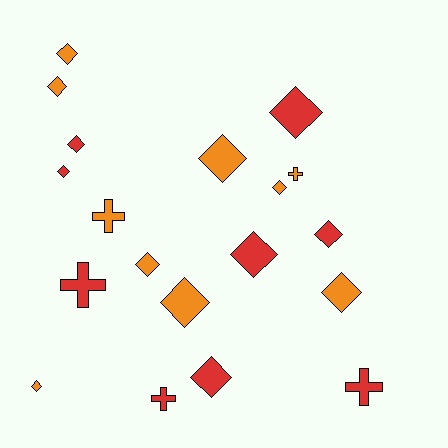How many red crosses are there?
There are 3 red crosses.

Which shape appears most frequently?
Diamond, with 14 objects.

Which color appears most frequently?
Orange, with 10 objects.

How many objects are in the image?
There are 19 objects.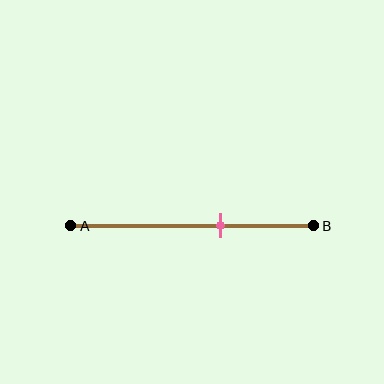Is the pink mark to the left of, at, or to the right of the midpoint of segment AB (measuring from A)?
The pink mark is to the right of the midpoint of segment AB.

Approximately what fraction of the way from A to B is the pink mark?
The pink mark is approximately 60% of the way from A to B.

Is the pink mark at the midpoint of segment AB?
No, the mark is at about 60% from A, not at the 50% midpoint.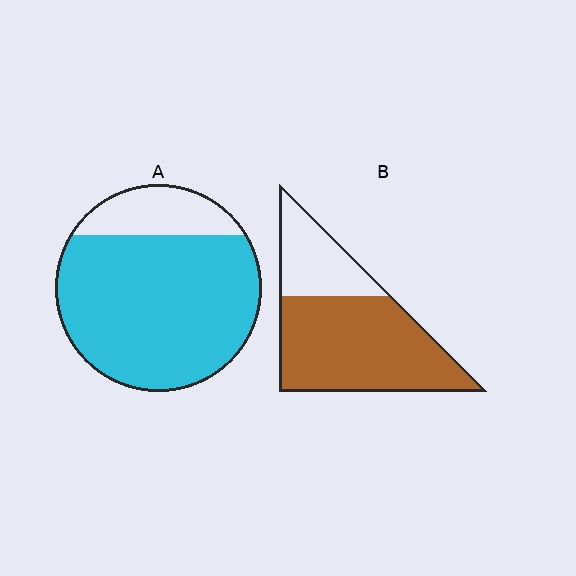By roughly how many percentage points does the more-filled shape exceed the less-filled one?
By roughly 10 percentage points (A over B).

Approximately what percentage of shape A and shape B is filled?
A is approximately 80% and B is approximately 70%.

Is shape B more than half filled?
Yes.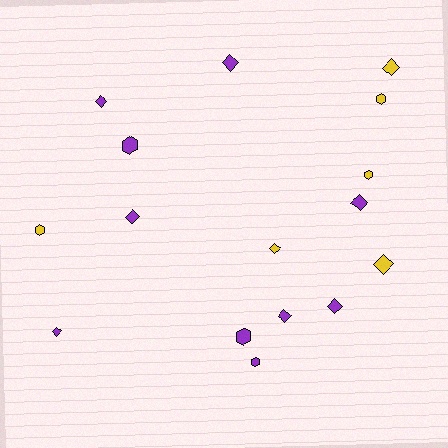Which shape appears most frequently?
Diamond, with 10 objects.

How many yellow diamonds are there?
There are 3 yellow diamonds.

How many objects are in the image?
There are 16 objects.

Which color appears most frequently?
Purple, with 10 objects.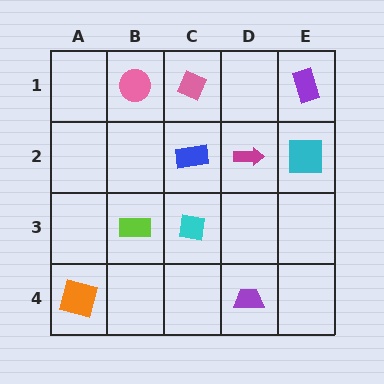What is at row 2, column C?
A blue rectangle.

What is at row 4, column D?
A purple trapezoid.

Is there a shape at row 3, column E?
No, that cell is empty.